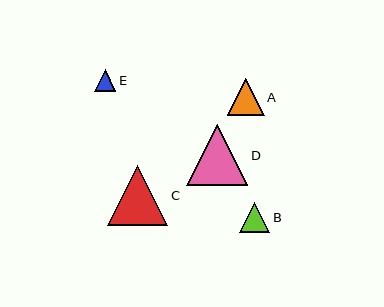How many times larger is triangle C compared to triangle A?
Triangle C is approximately 1.6 times the size of triangle A.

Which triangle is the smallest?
Triangle E is the smallest with a size of approximately 21 pixels.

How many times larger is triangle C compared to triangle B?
Triangle C is approximately 2.0 times the size of triangle B.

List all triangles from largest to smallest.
From largest to smallest: D, C, A, B, E.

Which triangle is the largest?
Triangle D is the largest with a size of approximately 62 pixels.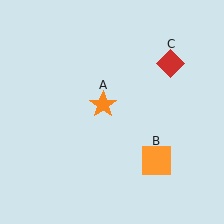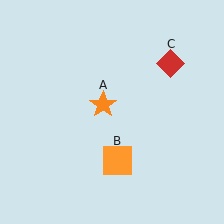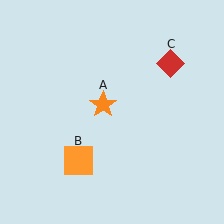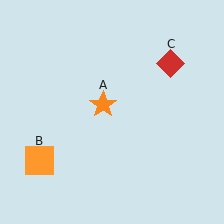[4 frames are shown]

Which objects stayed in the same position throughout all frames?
Orange star (object A) and red diamond (object C) remained stationary.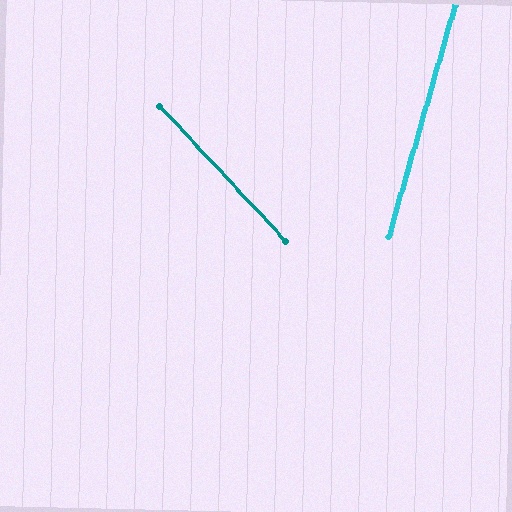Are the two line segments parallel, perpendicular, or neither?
Neither parallel nor perpendicular — they differ by about 59°.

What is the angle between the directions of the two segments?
Approximately 59 degrees.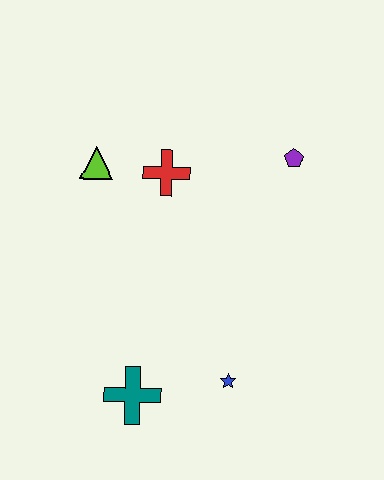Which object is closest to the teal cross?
The blue star is closest to the teal cross.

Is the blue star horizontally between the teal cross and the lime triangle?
No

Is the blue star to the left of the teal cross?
No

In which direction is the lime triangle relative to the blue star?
The lime triangle is above the blue star.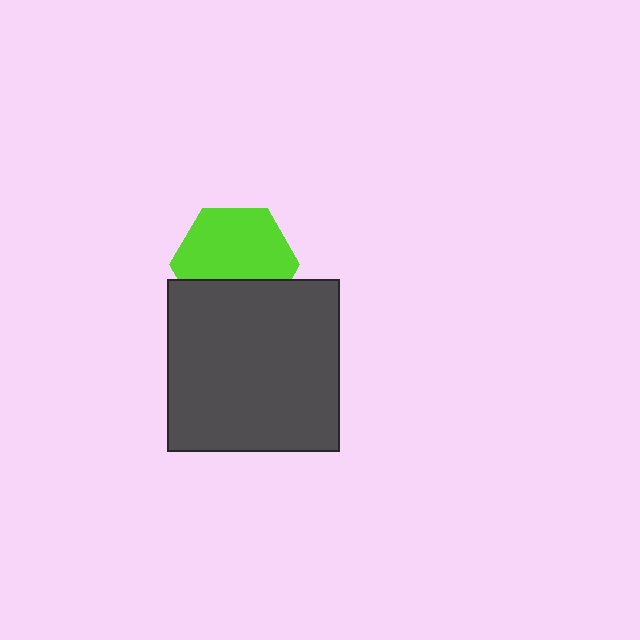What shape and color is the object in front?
The object in front is a dark gray square.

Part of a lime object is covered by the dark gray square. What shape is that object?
It is a hexagon.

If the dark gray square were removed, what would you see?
You would see the complete lime hexagon.